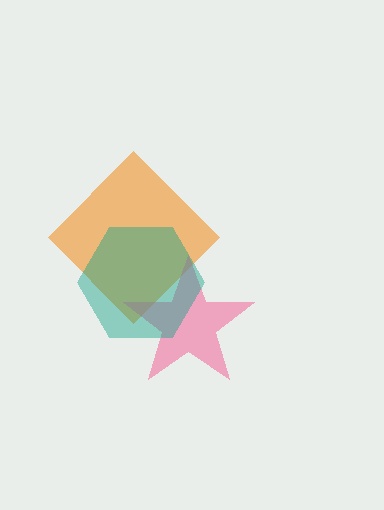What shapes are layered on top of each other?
The layered shapes are: an orange diamond, a pink star, a teal hexagon.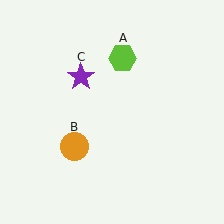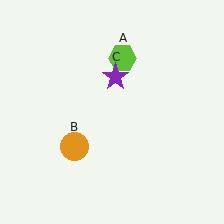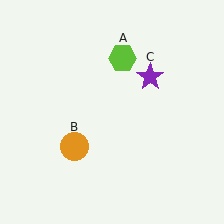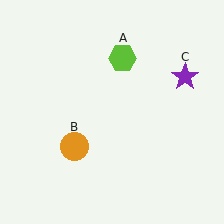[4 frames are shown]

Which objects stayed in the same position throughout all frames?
Lime hexagon (object A) and orange circle (object B) remained stationary.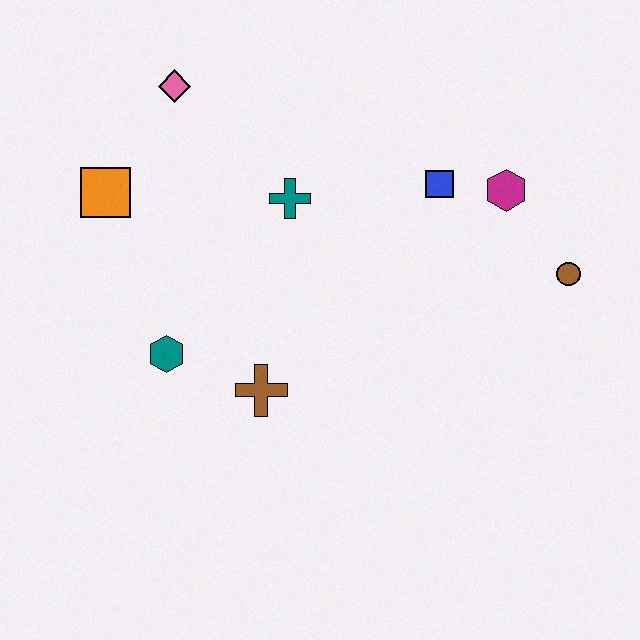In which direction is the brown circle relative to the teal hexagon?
The brown circle is to the right of the teal hexagon.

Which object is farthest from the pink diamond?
The brown circle is farthest from the pink diamond.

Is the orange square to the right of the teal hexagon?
No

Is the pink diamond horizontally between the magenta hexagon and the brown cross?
No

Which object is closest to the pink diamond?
The orange square is closest to the pink diamond.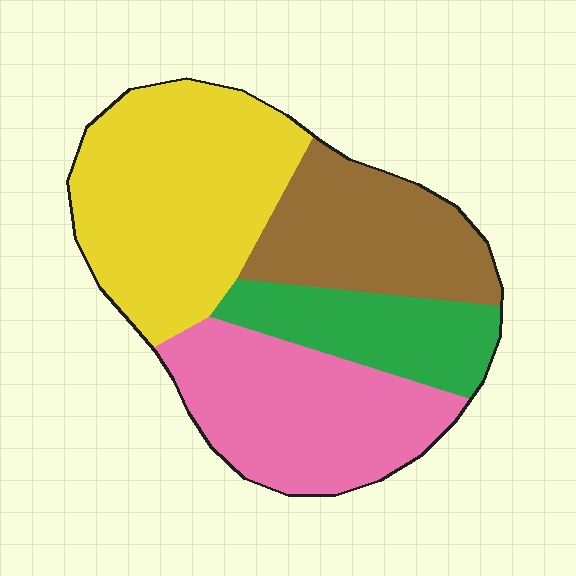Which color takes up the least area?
Green, at roughly 15%.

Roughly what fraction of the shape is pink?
Pink covers about 25% of the shape.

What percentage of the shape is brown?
Brown covers 22% of the shape.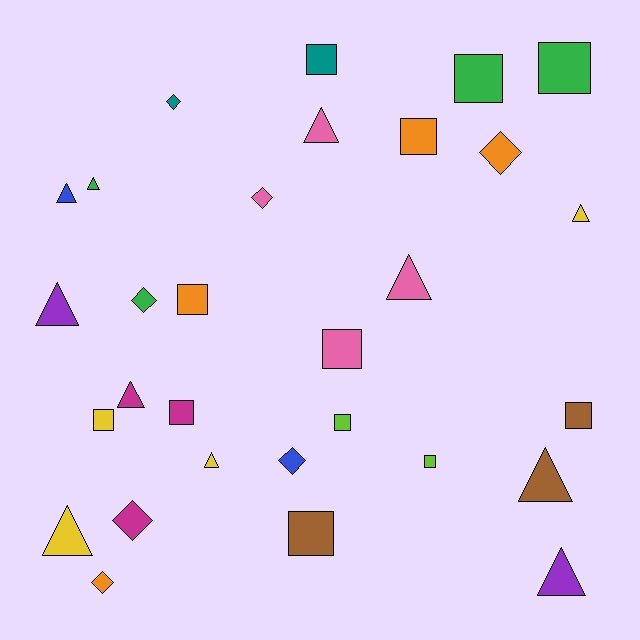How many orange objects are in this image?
There are 4 orange objects.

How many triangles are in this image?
There are 11 triangles.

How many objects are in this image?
There are 30 objects.